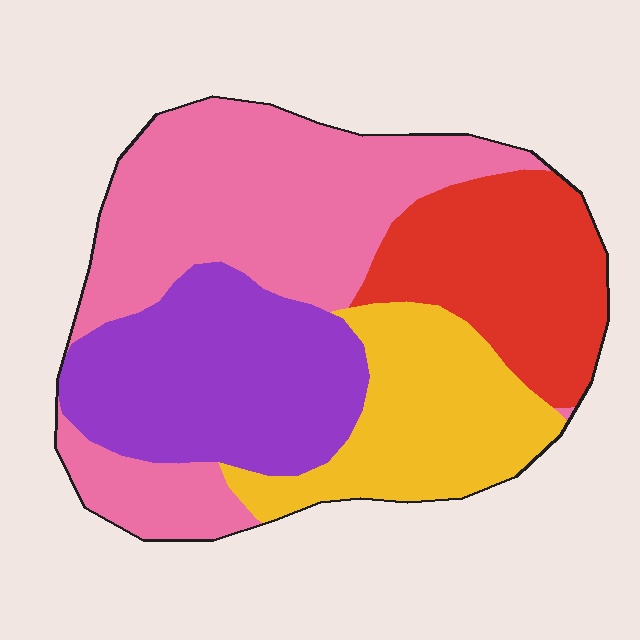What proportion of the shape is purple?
Purple covers about 25% of the shape.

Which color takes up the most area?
Pink, at roughly 35%.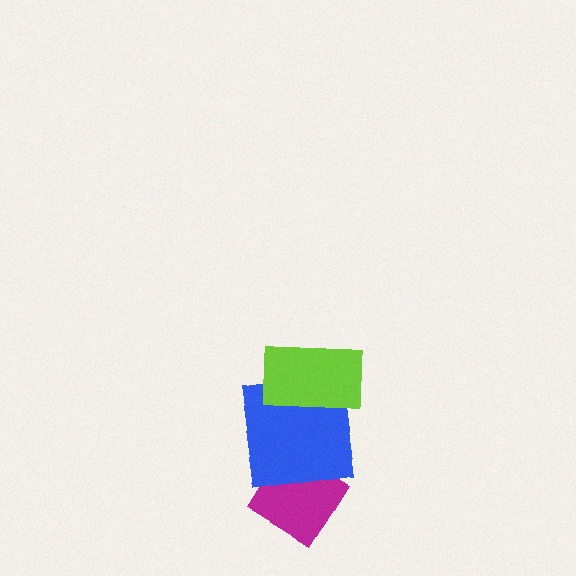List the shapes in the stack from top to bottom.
From top to bottom: the lime rectangle, the blue square, the magenta diamond.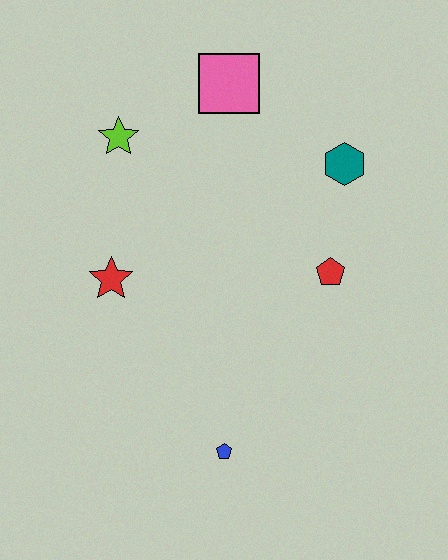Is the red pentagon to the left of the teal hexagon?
Yes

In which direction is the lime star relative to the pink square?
The lime star is to the left of the pink square.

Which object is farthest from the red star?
The teal hexagon is farthest from the red star.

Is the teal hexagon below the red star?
No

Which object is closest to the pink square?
The lime star is closest to the pink square.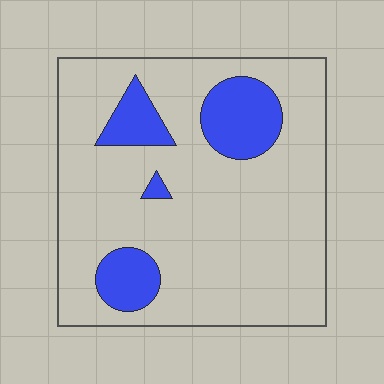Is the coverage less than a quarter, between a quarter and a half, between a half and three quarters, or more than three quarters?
Less than a quarter.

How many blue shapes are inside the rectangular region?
4.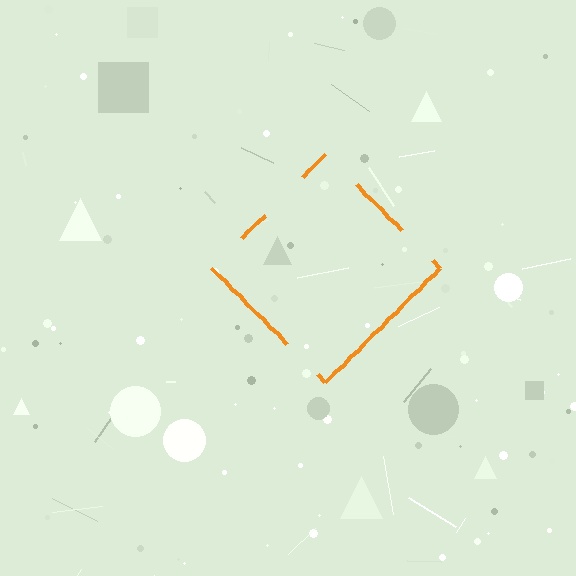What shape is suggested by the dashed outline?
The dashed outline suggests a diamond.